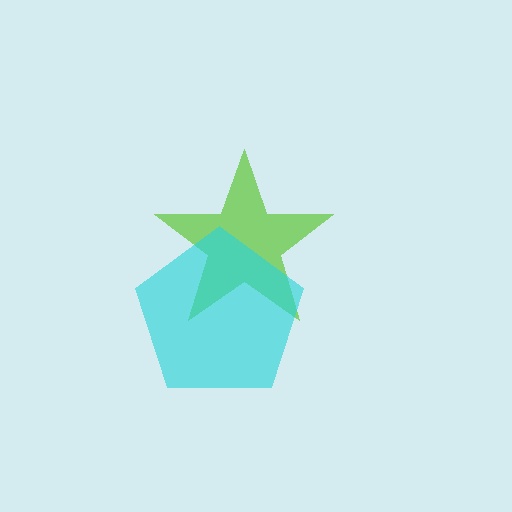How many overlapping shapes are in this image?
There are 2 overlapping shapes in the image.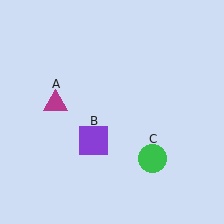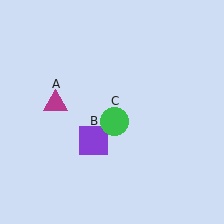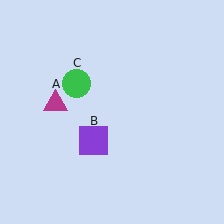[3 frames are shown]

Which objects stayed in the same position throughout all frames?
Magenta triangle (object A) and purple square (object B) remained stationary.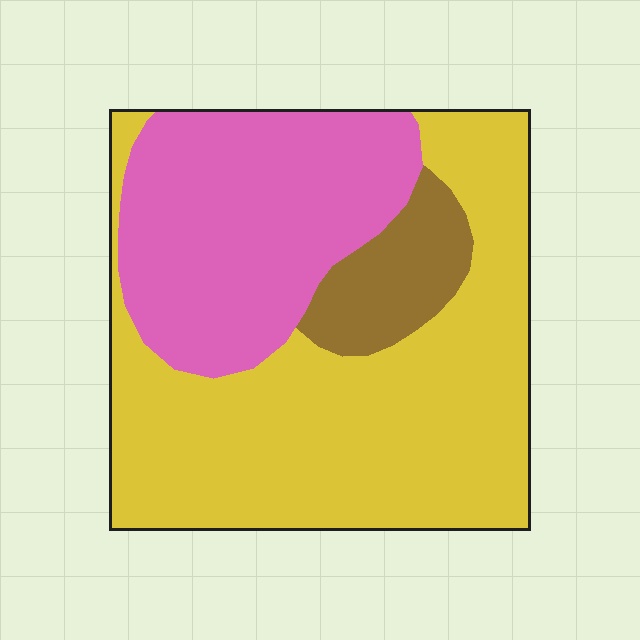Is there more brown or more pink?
Pink.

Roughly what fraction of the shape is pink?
Pink covers 34% of the shape.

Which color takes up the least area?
Brown, at roughly 10%.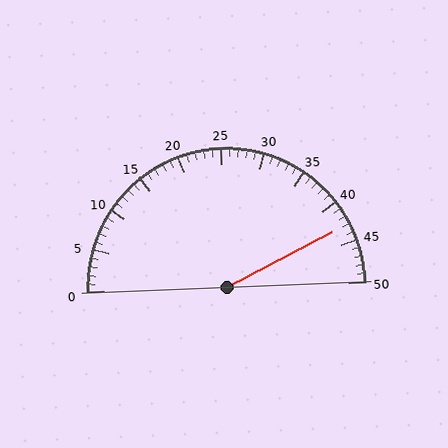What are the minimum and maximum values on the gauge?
The gauge ranges from 0 to 50.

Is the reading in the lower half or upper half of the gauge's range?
The reading is in the upper half of the range (0 to 50).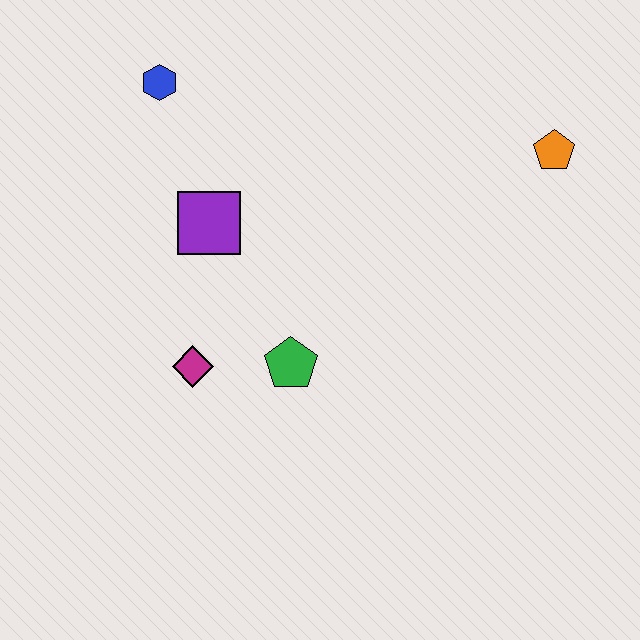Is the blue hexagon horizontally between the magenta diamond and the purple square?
No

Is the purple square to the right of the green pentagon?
No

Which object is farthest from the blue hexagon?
The orange pentagon is farthest from the blue hexagon.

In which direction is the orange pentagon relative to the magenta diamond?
The orange pentagon is to the right of the magenta diamond.